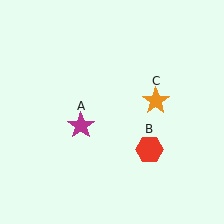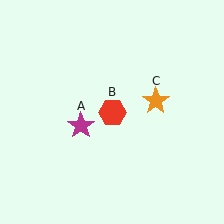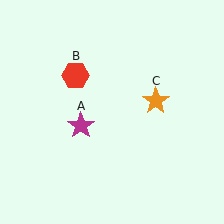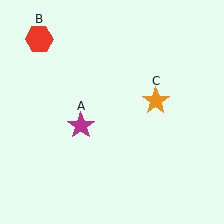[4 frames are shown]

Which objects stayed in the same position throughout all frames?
Magenta star (object A) and orange star (object C) remained stationary.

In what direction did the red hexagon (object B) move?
The red hexagon (object B) moved up and to the left.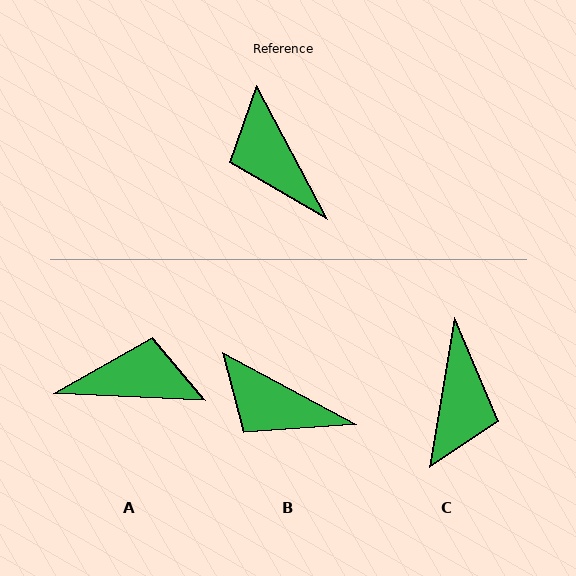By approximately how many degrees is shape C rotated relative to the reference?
Approximately 143 degrees counter-clockwise.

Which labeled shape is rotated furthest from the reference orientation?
C, about 143 degrees away.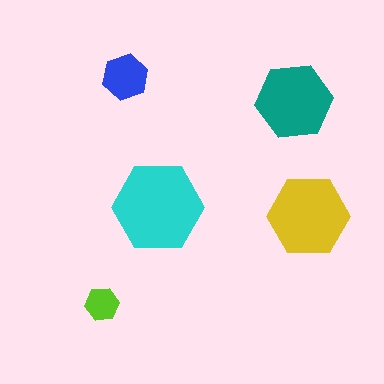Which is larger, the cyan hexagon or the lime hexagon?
The cyan one.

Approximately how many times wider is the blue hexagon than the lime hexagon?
About 1.5 times wider.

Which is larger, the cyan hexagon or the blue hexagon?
The cyan one.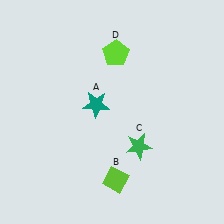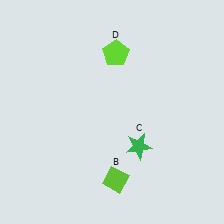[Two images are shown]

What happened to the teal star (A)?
The teal star (A) was removed in Image 2. It was in the top-left area of Image 1.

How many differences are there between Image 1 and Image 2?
There is 1 difference between the two images.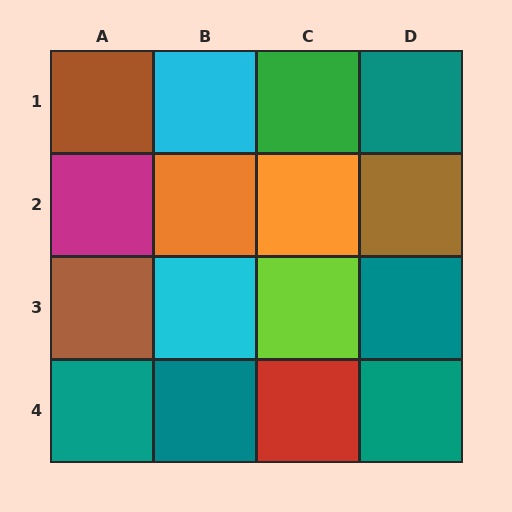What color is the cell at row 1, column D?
Teal.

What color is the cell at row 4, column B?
Teal.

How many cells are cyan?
2 cells are cyan.